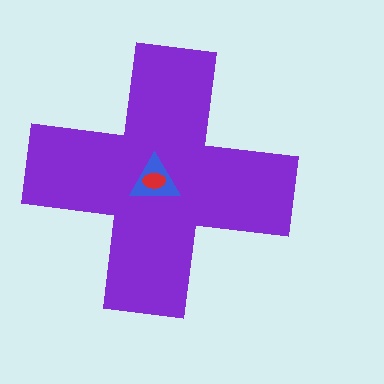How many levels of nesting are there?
3.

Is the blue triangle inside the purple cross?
Yes.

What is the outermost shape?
The purple cross.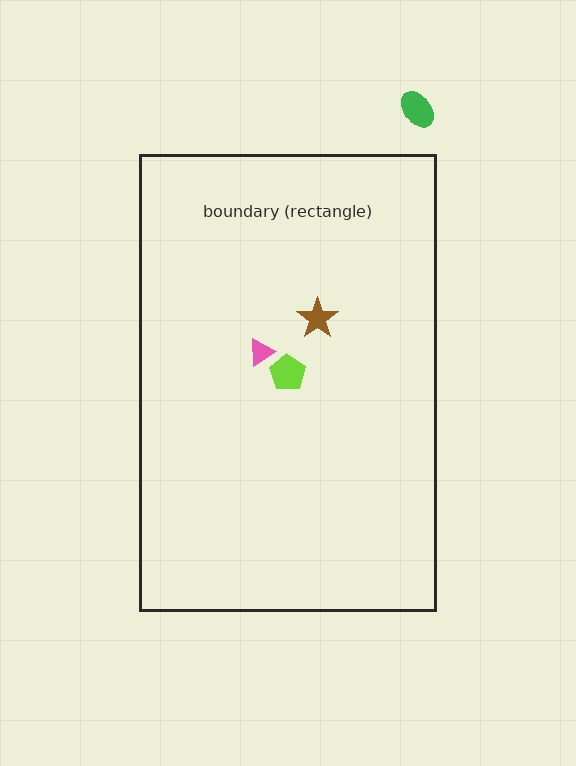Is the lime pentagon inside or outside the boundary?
Inside.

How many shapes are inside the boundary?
3 inside, 1 outside.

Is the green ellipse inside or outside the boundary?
Outside.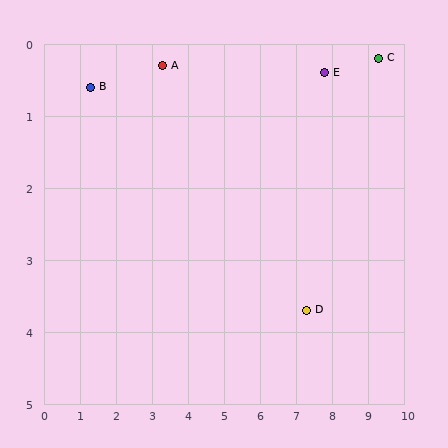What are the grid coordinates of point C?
Point C is at approximately (9.3, 0.2).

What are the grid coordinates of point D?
Point D is at approximately (7.3, 3.7).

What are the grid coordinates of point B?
Point B is at approximately (1.3, 0.6).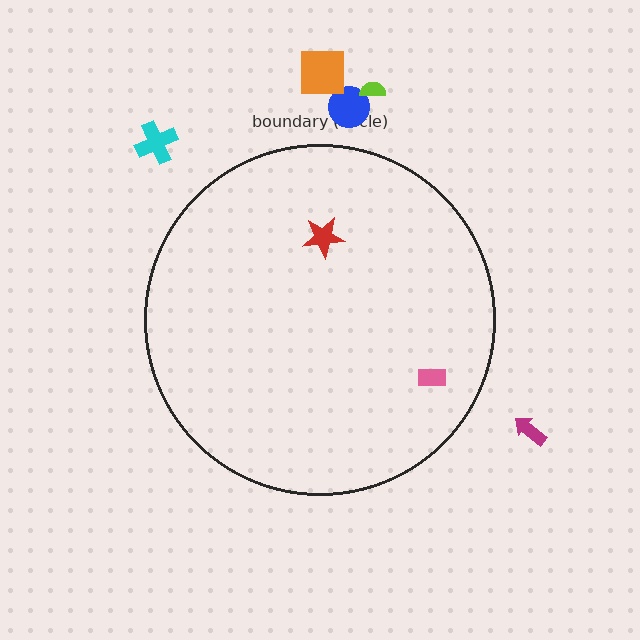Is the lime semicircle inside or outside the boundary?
Outside.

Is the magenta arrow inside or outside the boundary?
Outside.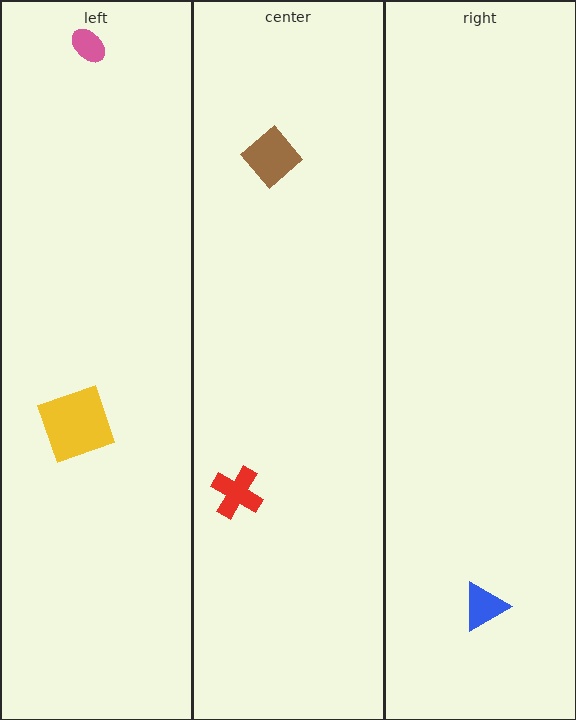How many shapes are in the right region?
1.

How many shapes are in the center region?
2.